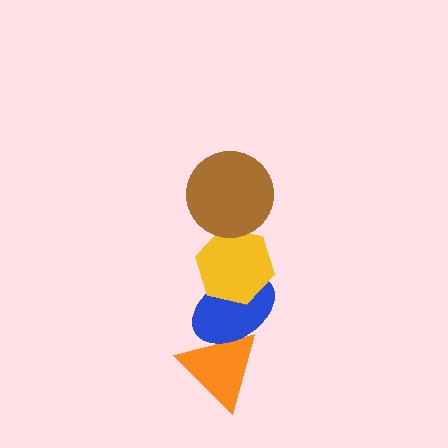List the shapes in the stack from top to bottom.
From top to bottom: the brown circle, the yellow hexagon, the blue ellipse, the orange triangle.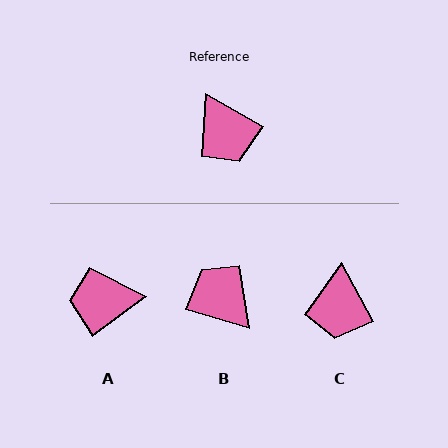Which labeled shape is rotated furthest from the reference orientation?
B, about 167 degrees away.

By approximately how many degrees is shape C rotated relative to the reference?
Approximately 32 degrees clockwise.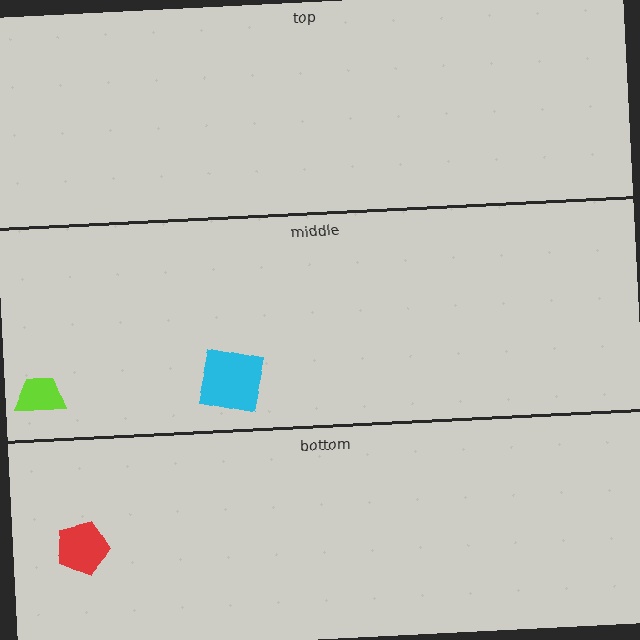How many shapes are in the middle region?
2.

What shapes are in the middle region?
The lime trapezoid, the cyan square.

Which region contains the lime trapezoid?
The middle region.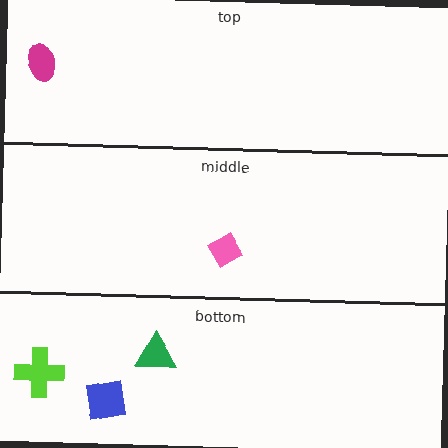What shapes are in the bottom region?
The lime cross, the green triangle, the blue square.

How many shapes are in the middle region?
1.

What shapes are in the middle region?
The pink diamond.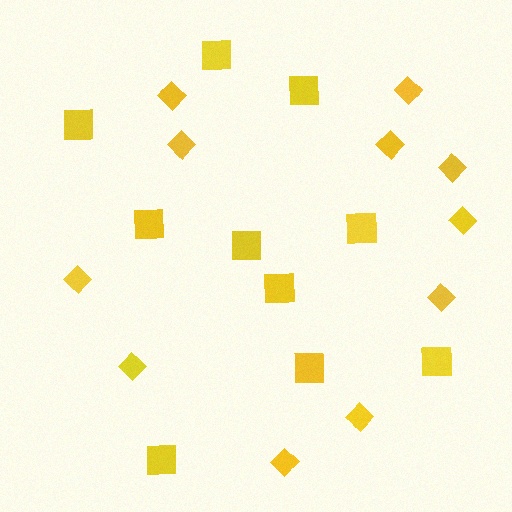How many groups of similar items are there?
There are 2 groups: one group of squares (10) and one group of diamonds (11).